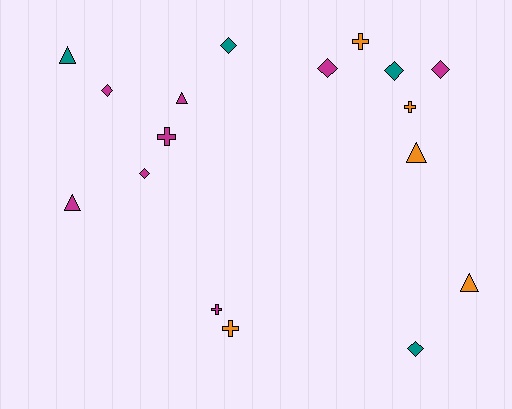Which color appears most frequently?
Magenta, with 8 objects.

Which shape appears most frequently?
Diamond, with 7 objects.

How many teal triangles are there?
There is 1 teal triangle.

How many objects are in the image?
There are 17 objects.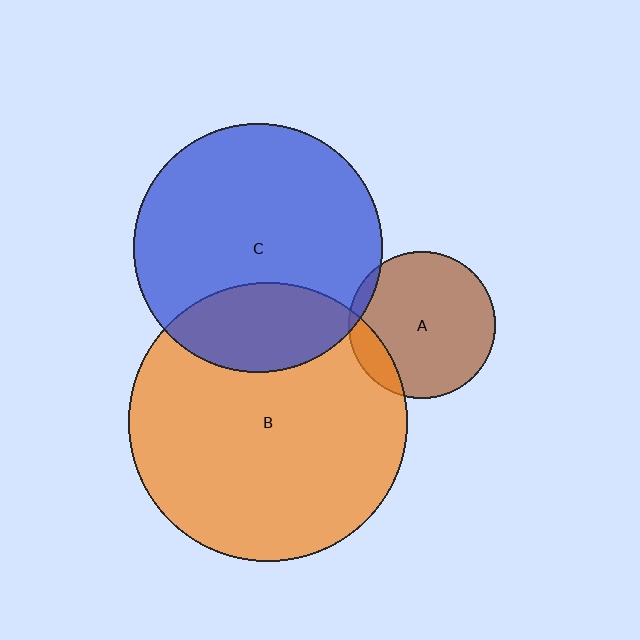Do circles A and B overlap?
Yes.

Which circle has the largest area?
Circle B (orange).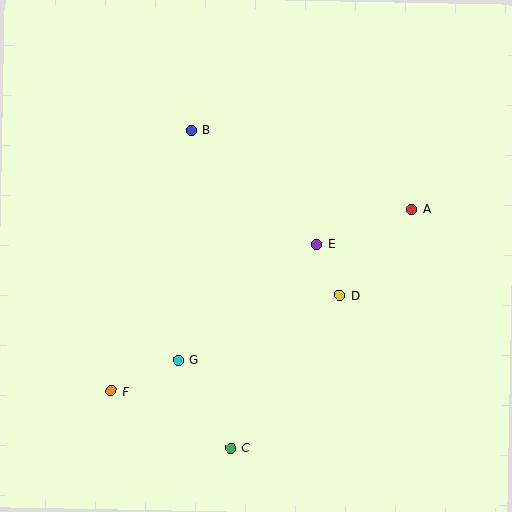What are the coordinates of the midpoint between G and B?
The midpoint between G and B is at (185, 245).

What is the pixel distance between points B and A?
The distance between B and A is 234 pixels.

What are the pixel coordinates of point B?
Point B is at (191, 130).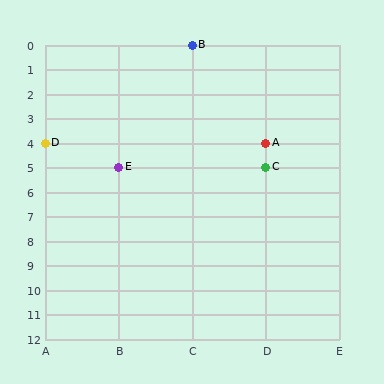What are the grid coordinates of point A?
Point A is at grid coordinates (D, 4).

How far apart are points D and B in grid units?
Points D and B are 2 columns and 4 rows apart (about 4.5 grid units diagonally).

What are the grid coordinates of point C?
Point C is at grid coordinates (D, 5).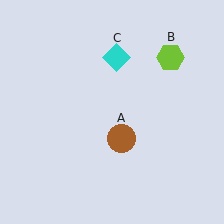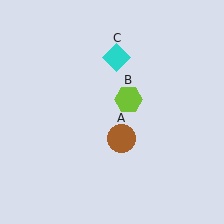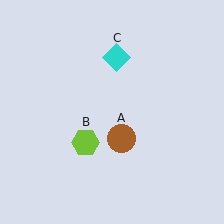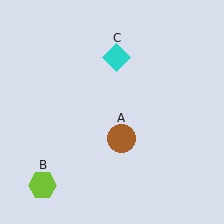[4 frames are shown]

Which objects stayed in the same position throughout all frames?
Brown circle (object A) and cyan diamond (object C) remained stationary.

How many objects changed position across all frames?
1 object changed position: lime hexagon (object B).